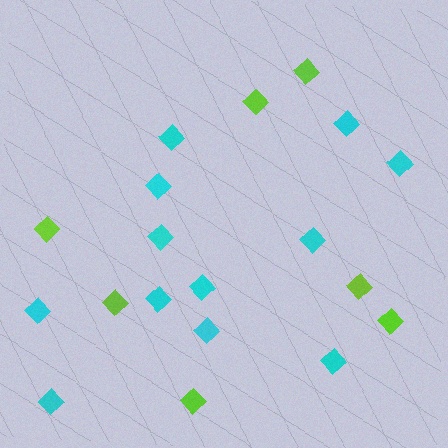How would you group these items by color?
There are 2 groups: one group of cyan diamonds (12) and one group of lime diamonds (7).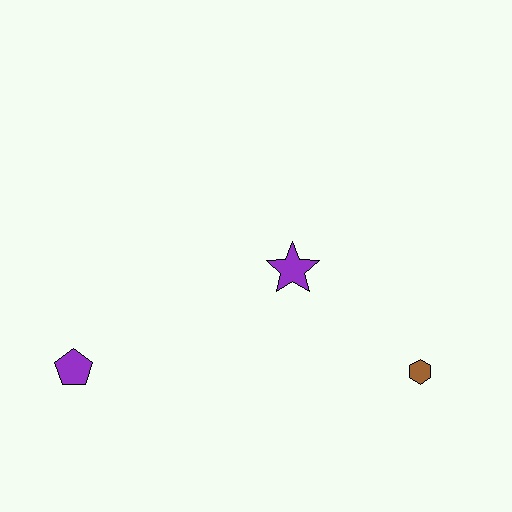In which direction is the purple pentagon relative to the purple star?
The purple pentagon is to the left of the purple star.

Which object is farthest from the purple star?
The purple pentagon is farthest from the purple star.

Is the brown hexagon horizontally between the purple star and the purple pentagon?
No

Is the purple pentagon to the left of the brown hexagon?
Yes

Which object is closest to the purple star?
The brown hexagon is closest to the purple star.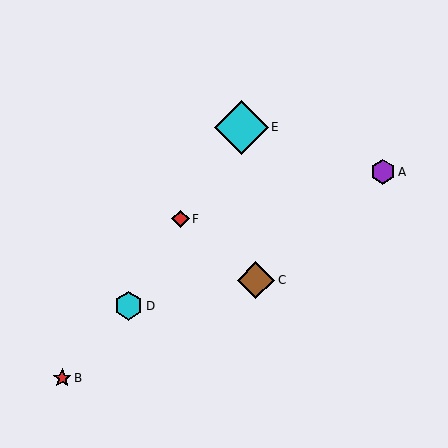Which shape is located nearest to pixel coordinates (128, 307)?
The cyan hexagon (labeled D) at (128, 306) is nearest to that location.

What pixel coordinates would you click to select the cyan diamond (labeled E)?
Click at (241, 127) to select the cyan diamond E.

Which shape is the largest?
The cyan diamond (labeled E) is the largest.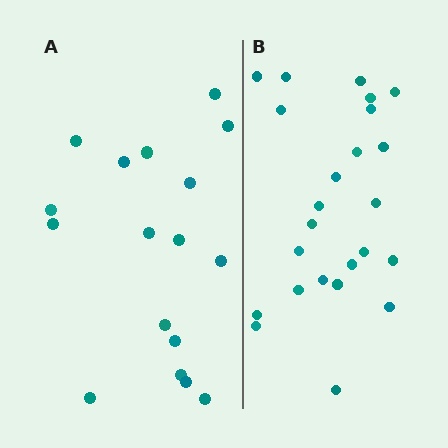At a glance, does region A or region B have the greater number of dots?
Region B (the right region) has more dots.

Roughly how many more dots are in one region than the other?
Region B has roughly 8 or so more dots than region A.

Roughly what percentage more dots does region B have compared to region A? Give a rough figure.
About 40% more.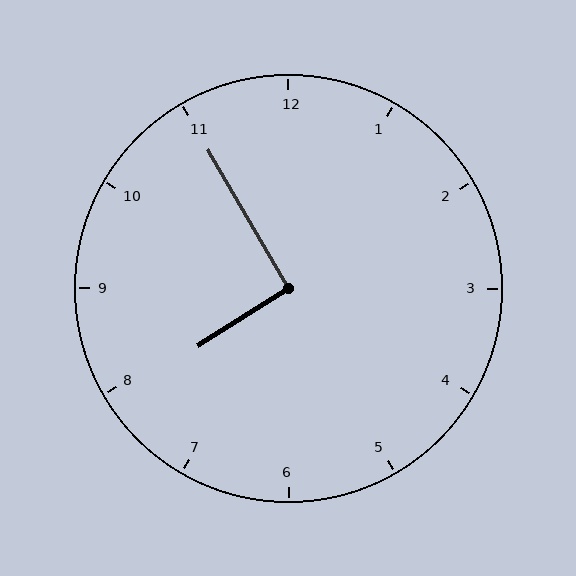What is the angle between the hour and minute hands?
Approximately 92 degrees.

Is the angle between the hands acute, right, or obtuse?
It is right.